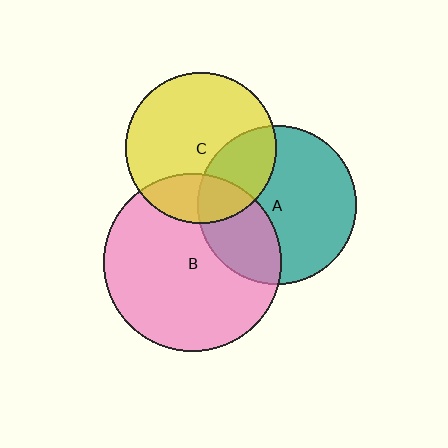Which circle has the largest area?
Circle B (pink).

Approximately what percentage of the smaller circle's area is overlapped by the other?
Approximately 30%.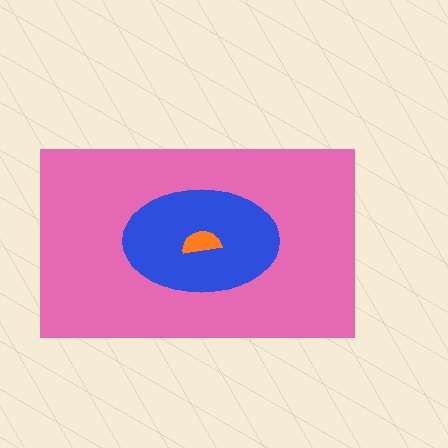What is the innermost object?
The orange semicircle.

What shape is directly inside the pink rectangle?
The blue ellipse.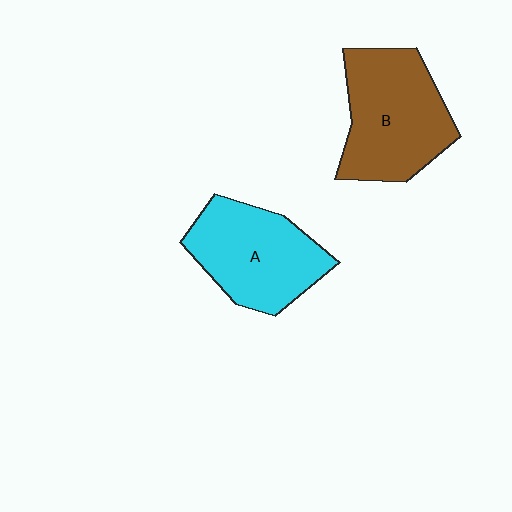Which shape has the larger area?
Shape B (brown).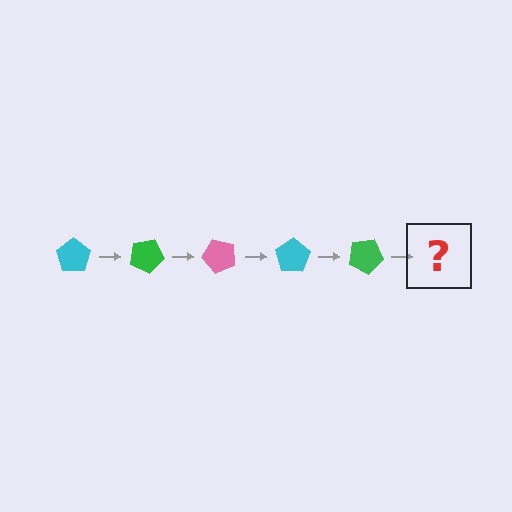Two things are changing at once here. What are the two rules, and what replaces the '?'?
The two rules are that it rotates 25 degrees each step and the color cycles through cyan, green, and pink. The '?' should be a pink pentagon, rotated 125 degrees from the start.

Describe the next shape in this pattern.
It should be a pink pentagon, rotated 125 degrees from the start.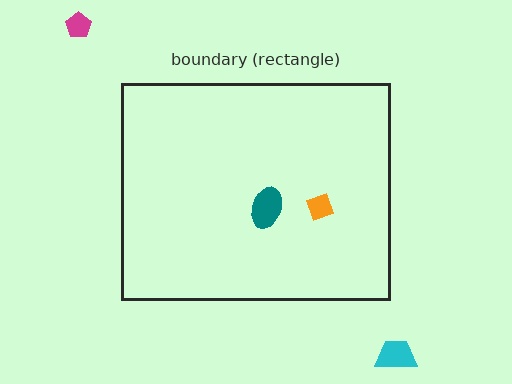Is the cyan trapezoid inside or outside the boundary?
Outside.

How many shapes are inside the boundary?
2 inside, 2 outside.